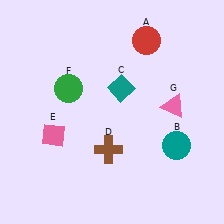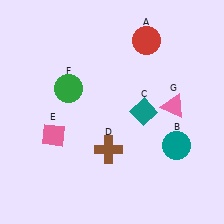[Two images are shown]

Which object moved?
The teal diamond (C) moved down.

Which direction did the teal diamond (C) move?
The teal diamond (C) moved down.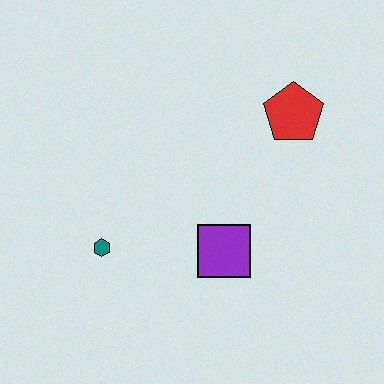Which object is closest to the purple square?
The teal hexagon is closest to the purple square.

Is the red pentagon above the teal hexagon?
Yes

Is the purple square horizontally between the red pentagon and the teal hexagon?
Yes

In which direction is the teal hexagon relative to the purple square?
The teal hexagon is to the left of the purple square.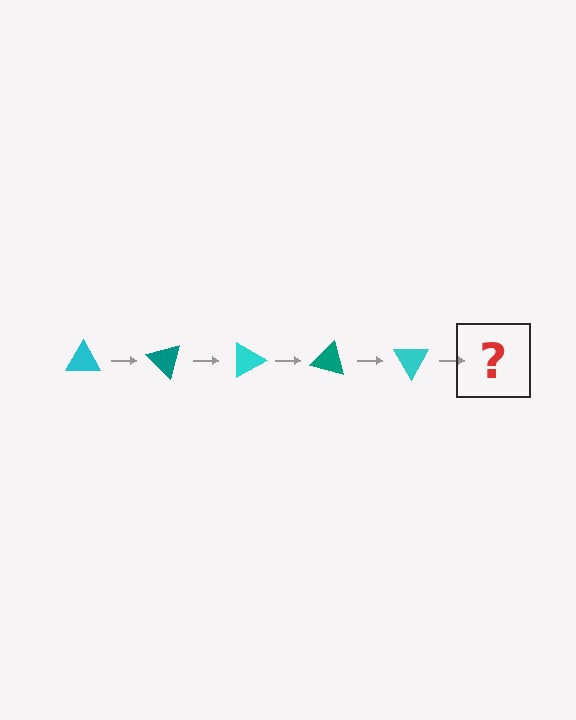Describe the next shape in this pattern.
It should be a teal triangle, rotated 225 degrees from the start.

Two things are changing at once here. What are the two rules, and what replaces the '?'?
The two rules are that it rotates 45 degrees each step and the color cycles through cyan and teal. The '?' should be a teal triangle, rotated 225 degrees from the start.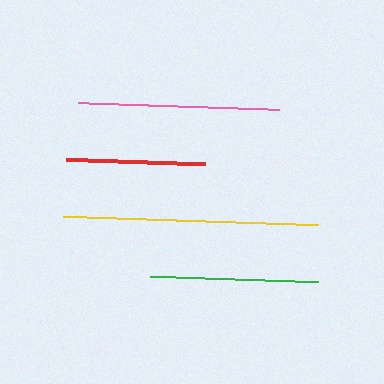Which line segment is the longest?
The yellow line is the longest at approximately 255 pixels.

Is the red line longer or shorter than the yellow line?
The yellow line is longer than the red line.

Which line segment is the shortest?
The red line is the shortest at approximately 139 pixels.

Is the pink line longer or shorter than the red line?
The pink line is longer than the red line.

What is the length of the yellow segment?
The yellow segment is approximately 255 pixels long.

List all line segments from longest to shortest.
From longest to shortest: yellow, pink, green, red.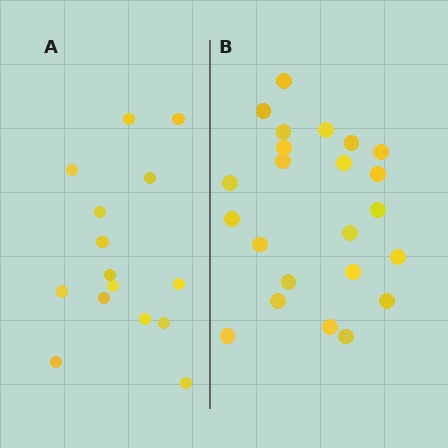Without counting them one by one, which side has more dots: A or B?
Region B (the right region) has more dots.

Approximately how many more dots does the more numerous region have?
Region B has roughly 8 or so more dots than region A.